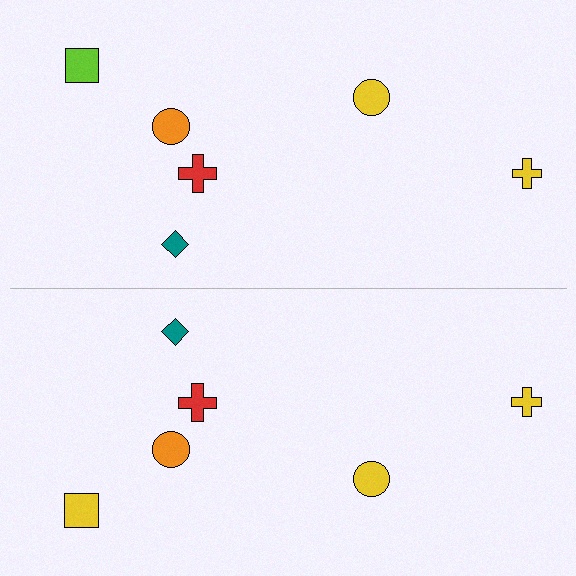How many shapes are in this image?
There are 12 shapes in this image.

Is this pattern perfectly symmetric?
No, the pattern is not perfectly symmetric. The yellow square on the bottom side breaks the symmetry — its mirror counterpart is lime.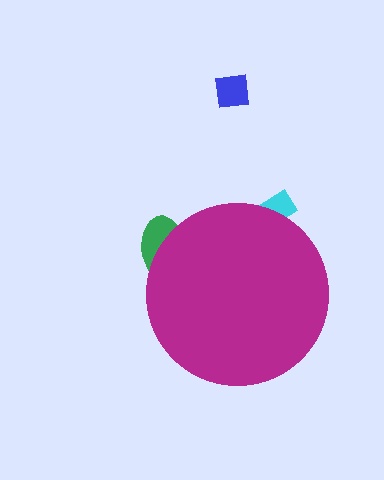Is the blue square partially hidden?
No, the blue square is fully visible.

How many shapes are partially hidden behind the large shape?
2 shapes are partially hidden.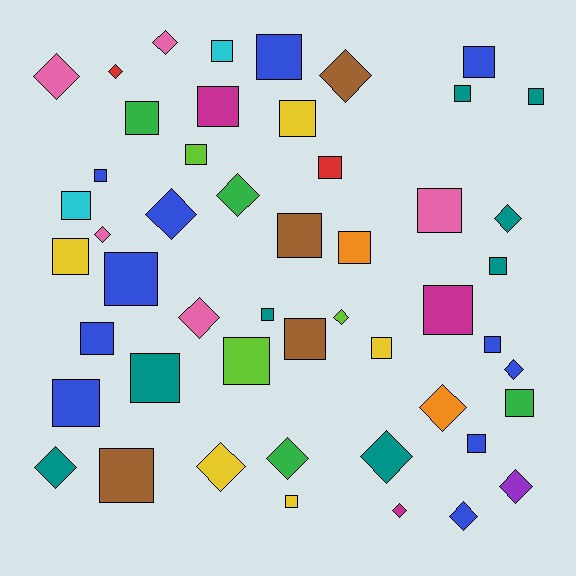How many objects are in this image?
There are 50 objects.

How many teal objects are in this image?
There are 8 teal objects.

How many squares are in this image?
There are 31 squares.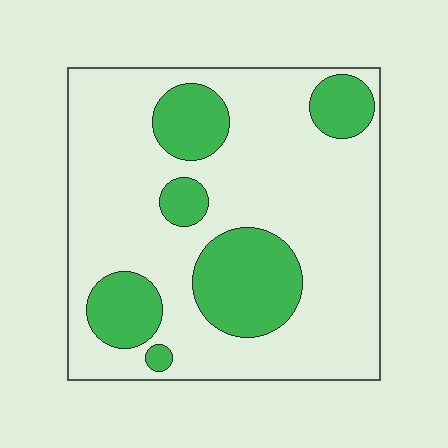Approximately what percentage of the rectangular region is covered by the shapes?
Approximately 25%.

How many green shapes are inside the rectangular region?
6.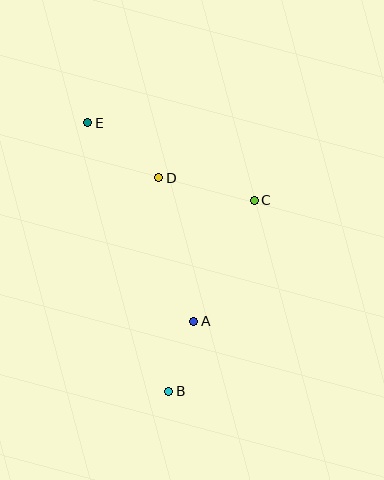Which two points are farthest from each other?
Points B and E are farthest from each other.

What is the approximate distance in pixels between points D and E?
The distance between D and E is approximately 90 pixels.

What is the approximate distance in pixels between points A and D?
The distance between A and D is approximately 148 pixels.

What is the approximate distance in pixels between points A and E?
The distance between A and E is approximately 225 pixels.